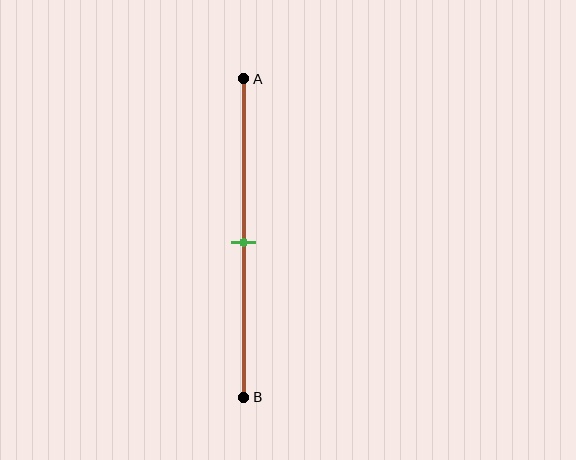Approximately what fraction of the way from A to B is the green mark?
The green mark is approximately 50% of the way from A to B.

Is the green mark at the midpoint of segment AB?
Yes, the mark is approximately at the midpoint.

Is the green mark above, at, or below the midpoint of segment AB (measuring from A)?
The green mark is approximately at the midpoint of segment AB.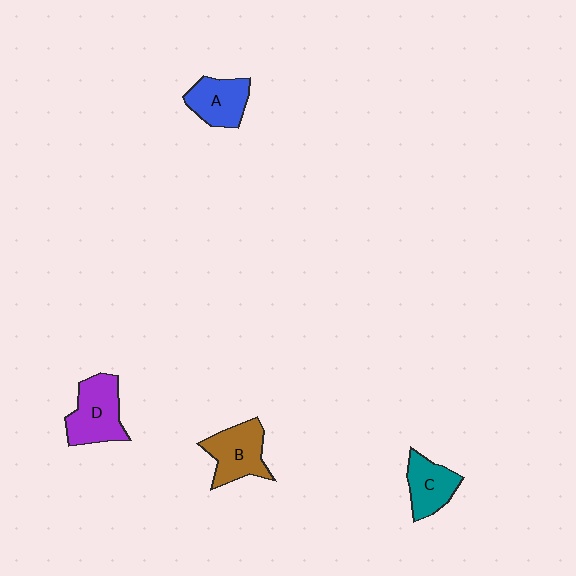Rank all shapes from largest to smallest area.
From largest to smallest: D (purple), B (brown), A (blue), C (teal).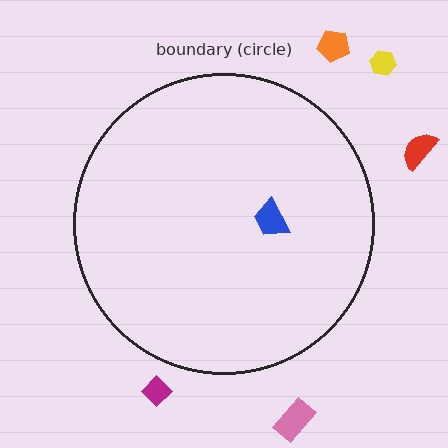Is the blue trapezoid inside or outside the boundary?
Inside.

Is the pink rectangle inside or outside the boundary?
Outside.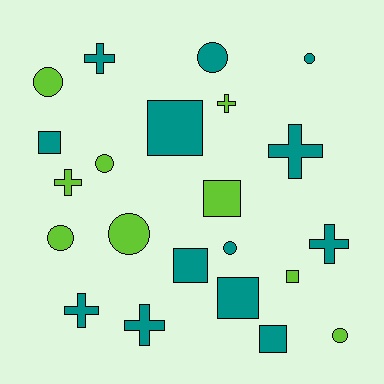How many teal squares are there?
There are 5 teal squares.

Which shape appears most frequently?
Circle, with 8 objects.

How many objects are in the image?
There are 22 objects.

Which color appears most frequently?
Teal, with 13 objects.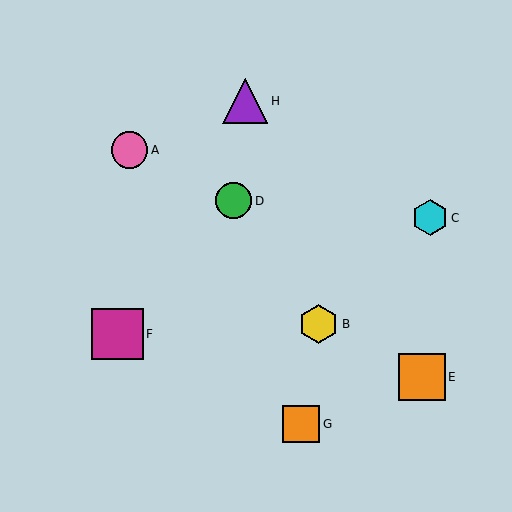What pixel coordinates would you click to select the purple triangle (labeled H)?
Click at (245, 101) to select the purple triangle H.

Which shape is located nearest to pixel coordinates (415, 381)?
The orange square (labeled E) at (422, 377) is nearest to that location.